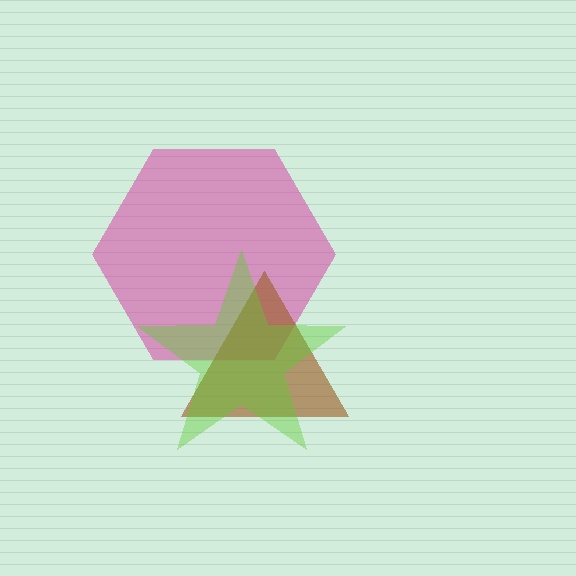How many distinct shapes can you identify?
There are 3 distinct shapes: a magenta hexagon, a brown triangle, a lime star.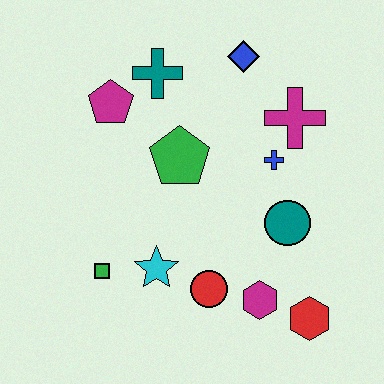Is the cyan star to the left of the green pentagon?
Yes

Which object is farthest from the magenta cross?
The green square is farthest from the magenta cross.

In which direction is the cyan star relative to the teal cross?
The cyan star is below the teal cross.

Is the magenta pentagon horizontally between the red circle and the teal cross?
No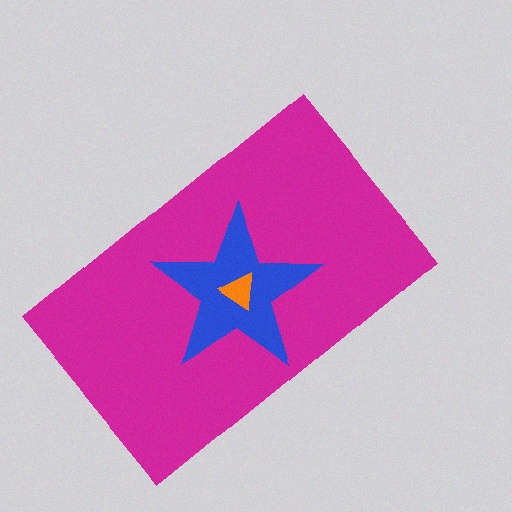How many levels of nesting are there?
3.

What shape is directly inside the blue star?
The orange triangle.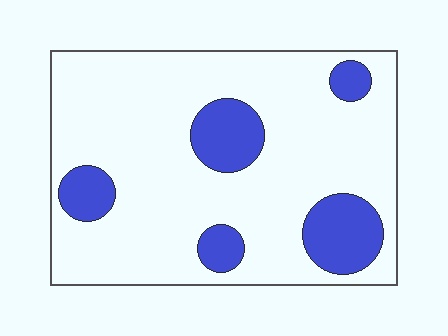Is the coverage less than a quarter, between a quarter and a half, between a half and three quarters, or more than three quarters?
Less than a quarter.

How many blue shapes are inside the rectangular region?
5.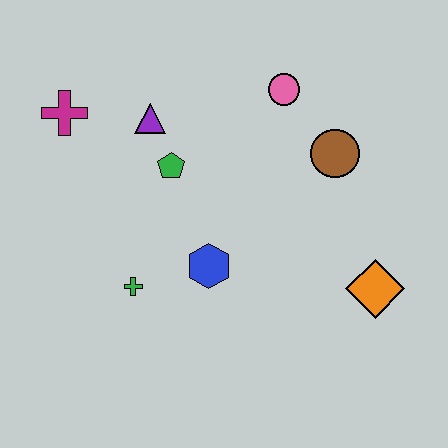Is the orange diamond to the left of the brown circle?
No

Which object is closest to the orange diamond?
The brown circle is closest to the orange diamond.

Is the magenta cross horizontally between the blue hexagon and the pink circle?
No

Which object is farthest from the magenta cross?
The orange diamond is farthest from the magenta cross.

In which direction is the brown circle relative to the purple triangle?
The brown circle is to the right of the purple triangle.